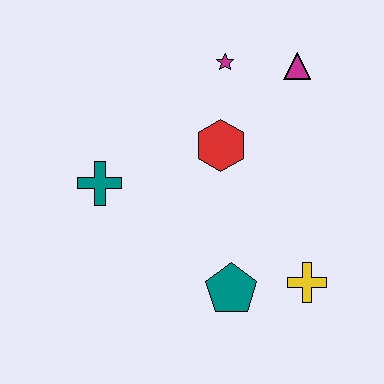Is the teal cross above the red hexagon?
No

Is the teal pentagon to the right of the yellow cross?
No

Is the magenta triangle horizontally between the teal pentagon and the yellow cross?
Yes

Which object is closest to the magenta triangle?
The magenta star is closest to the magenta triangle.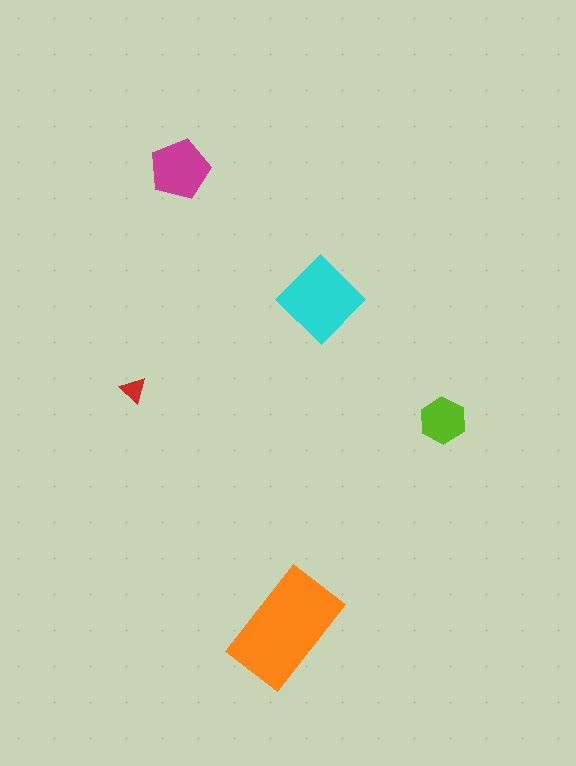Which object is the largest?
The orange rectangle.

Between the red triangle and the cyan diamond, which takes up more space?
The cyan diamond.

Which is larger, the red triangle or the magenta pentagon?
The magenta pentagon.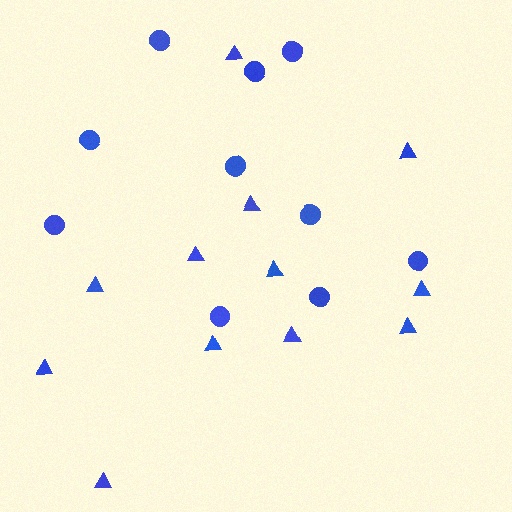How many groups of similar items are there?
There are 2 groups: one group of triangles (12) and one group of circles (10).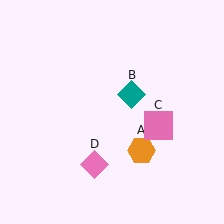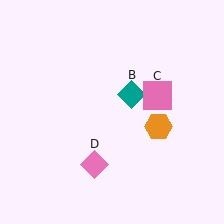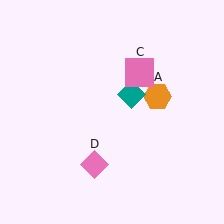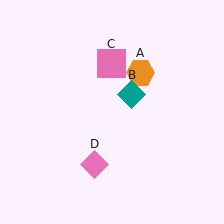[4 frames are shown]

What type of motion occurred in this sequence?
The orange hexagon (object A), pink square (object C) rotated counterclockwise around the center of the scene.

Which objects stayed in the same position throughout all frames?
Teal diamond (object B) and pink diamond (object D) remained stationary.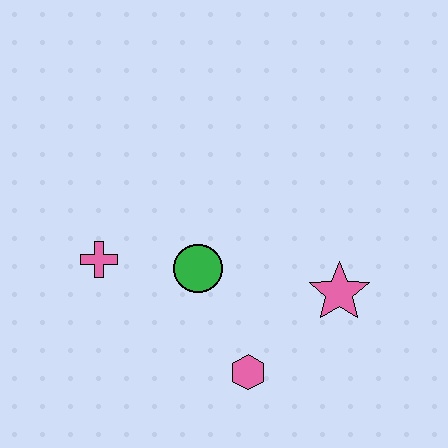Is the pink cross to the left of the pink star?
Yes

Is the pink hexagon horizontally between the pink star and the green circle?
Yes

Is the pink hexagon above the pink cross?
No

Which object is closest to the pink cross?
The green circle is closest to the pink cross.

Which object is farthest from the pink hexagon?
The pink cross is farthest from the pink hexagon.